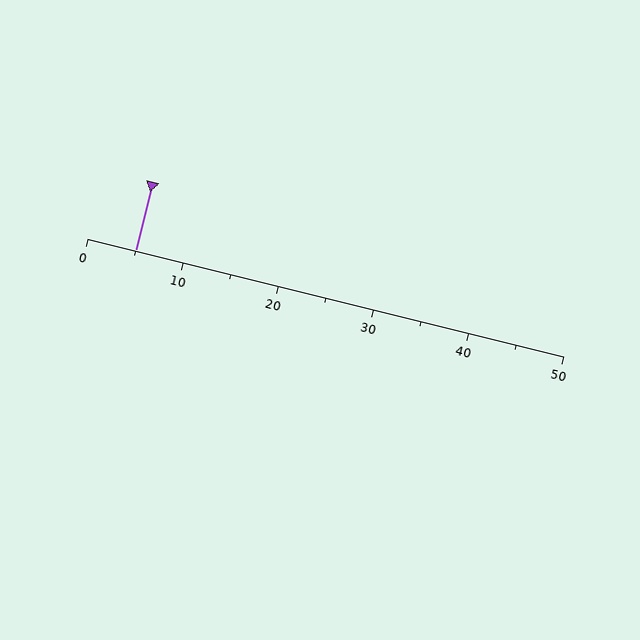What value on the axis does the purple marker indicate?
The marker indicates approximately 5.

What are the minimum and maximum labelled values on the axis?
The axis runs from 0 to 50.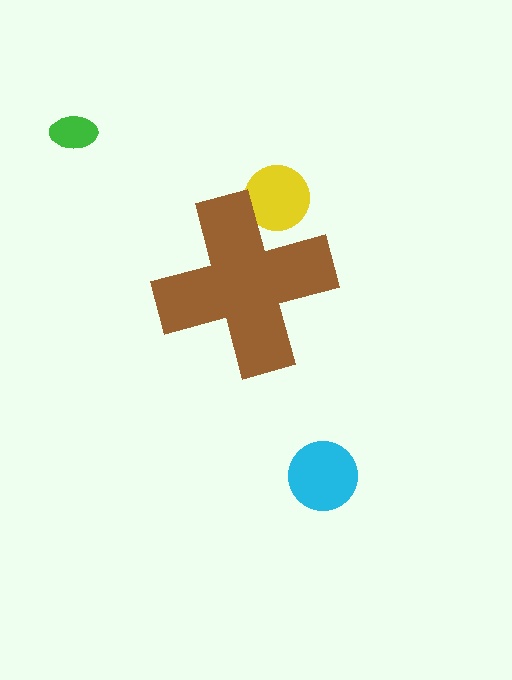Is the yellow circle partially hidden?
Yes, the yellow circle is partially hidden behind the brown cross.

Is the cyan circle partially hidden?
No, the cyan circle is fully visible.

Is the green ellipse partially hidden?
No, the green ellipse is fully visible.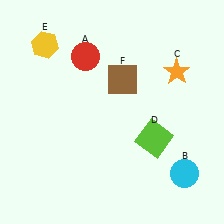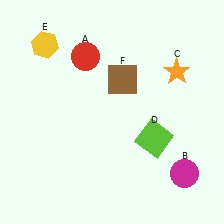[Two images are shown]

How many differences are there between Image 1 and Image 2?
There is 1 difference between the two images.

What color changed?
The circle (B) changed from cyan in Image 1 to magenta in Image 2.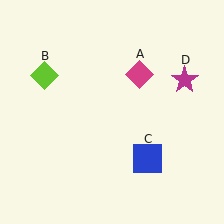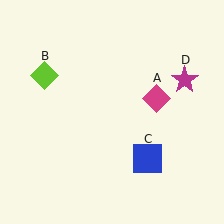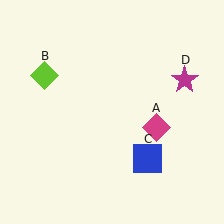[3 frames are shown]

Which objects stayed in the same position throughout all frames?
Lime diamond (object B) and blue square (object C) and magenta star (object D) remained stationary.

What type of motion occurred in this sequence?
The magenta diamond (object A) rotated clockwise around the center of the scene.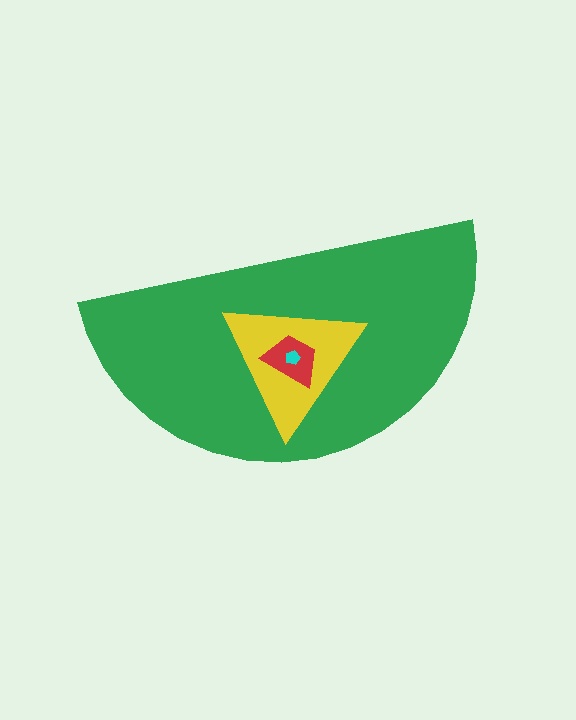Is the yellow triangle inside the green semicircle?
Yes.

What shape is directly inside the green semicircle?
The yellow triangle.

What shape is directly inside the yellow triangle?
The red trapezoid.